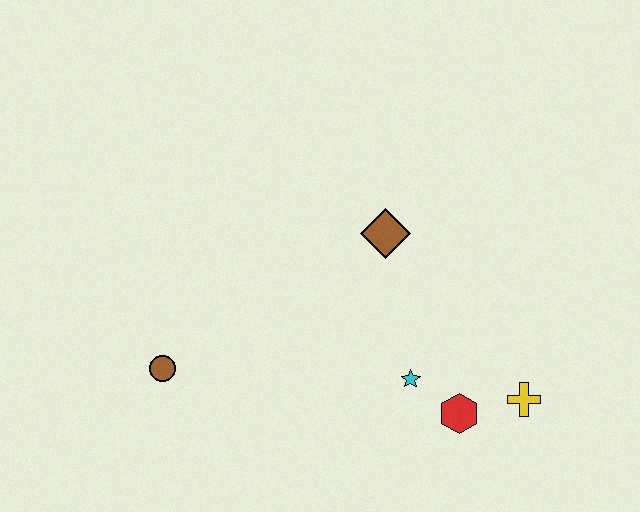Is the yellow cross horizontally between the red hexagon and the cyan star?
No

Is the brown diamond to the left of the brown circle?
No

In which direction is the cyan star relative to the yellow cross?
The cyan star is to the left of the yellow cross.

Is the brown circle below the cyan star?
No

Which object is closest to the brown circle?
The cyan star is closest to the brown circle.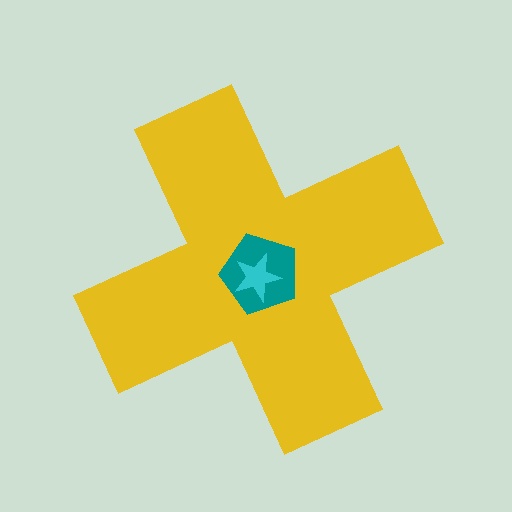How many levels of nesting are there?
3.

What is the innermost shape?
The cyan star.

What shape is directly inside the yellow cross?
The teal pentagon.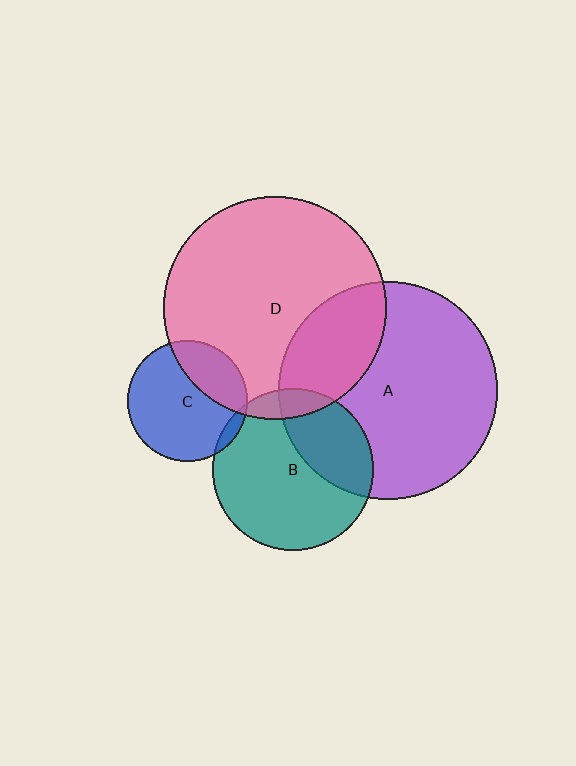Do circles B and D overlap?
Yes.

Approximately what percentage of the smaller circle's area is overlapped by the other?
Approximately 10%.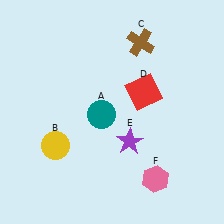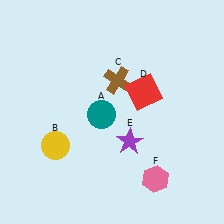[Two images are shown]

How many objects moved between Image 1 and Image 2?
1 object moved between the two images.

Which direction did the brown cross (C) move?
The brown cross (C) moved down.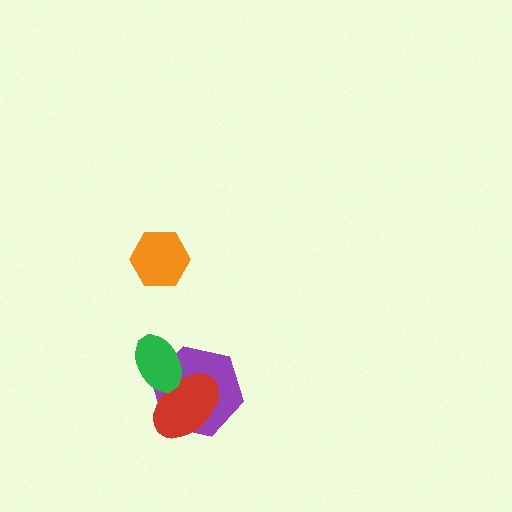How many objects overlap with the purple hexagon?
2 objects overlap with the purple hexagon.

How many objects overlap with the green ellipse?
2 objects overlap with the green ellipse.